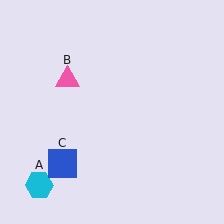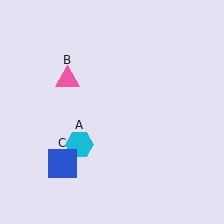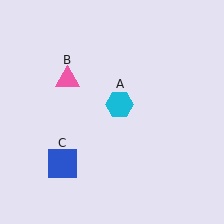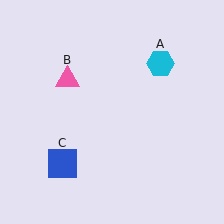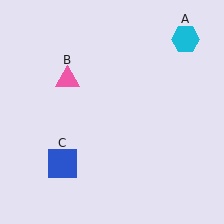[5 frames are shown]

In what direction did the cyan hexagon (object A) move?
The cyan hexagon (object A) moved up and to the right.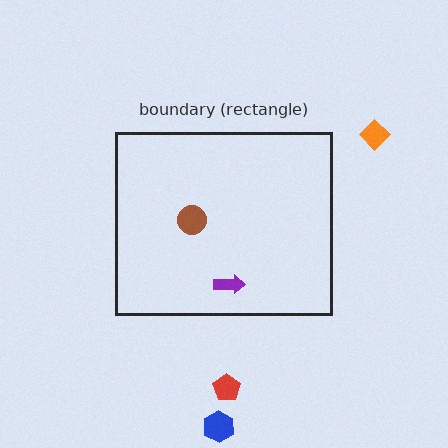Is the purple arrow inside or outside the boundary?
Inside.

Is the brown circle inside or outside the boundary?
Inside.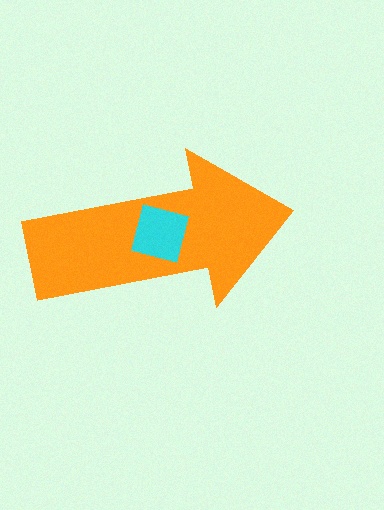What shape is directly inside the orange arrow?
The cyan square.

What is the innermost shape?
The cyan square.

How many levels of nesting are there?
2.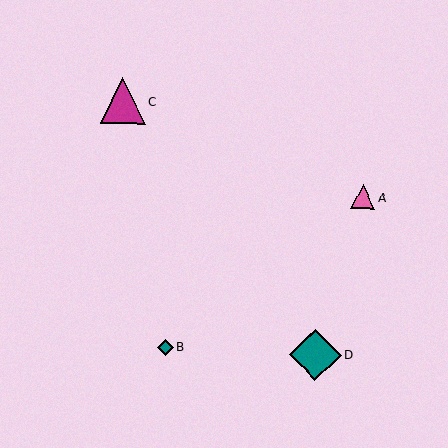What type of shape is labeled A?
Shape A is a pink triangle.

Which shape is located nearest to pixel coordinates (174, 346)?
The teal diamond (labeled B) at (165, 347) is nearest to that location.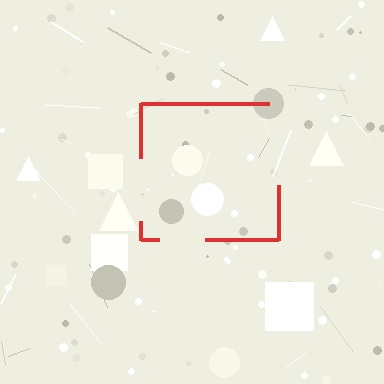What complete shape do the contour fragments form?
The contour fragments form a square.